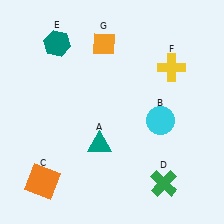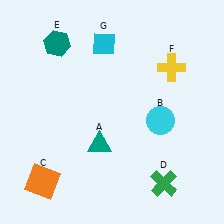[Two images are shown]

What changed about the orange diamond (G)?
In Image 1, G is orange. In Image 2, it changed to cyan.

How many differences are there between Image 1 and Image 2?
There is 1 difference between the two images.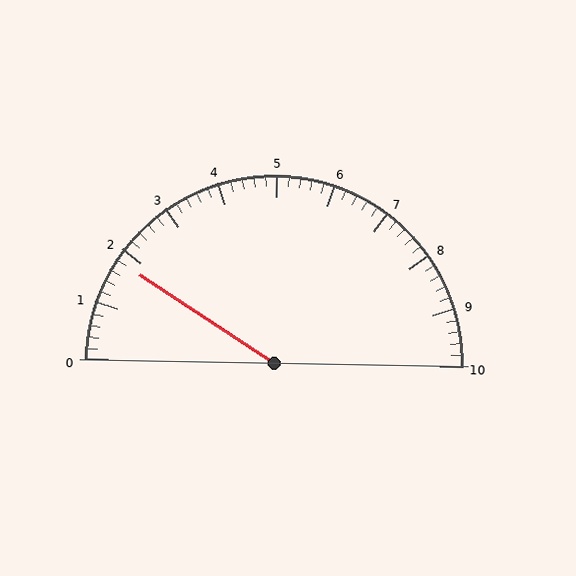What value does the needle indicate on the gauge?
The needle indicates approximately 1.8.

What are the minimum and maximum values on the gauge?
The gauge ranges from 0 to 10.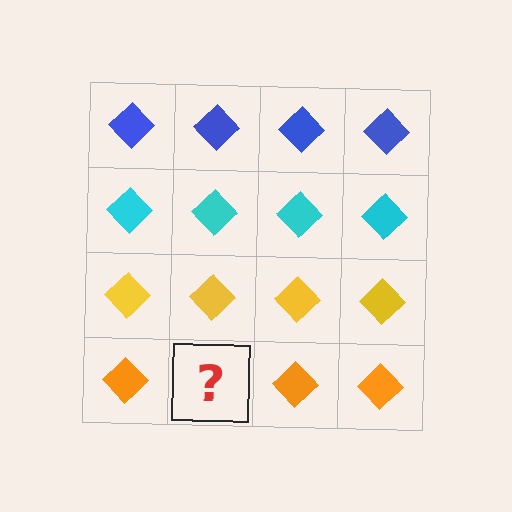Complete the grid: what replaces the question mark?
The question mark should be replaced with an orange diamond.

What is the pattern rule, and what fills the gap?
The rule is that each row has a consistent color. The gap should be filled with an orange diamond.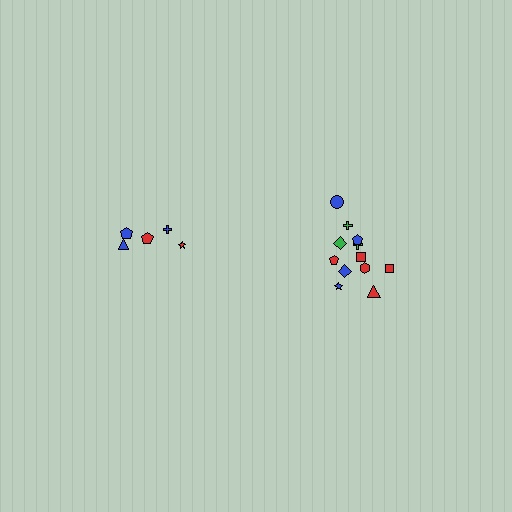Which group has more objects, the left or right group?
The right group.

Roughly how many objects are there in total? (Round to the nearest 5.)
Roughly 15 objects in total.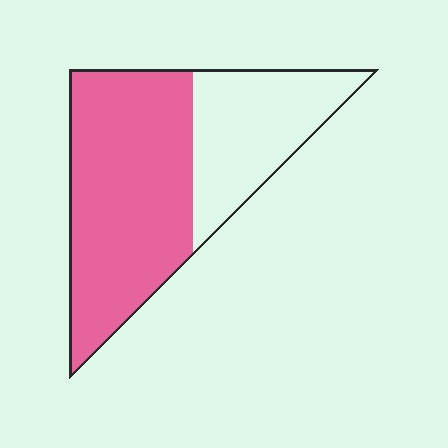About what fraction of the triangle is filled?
About five eighths (5/8).